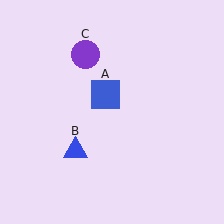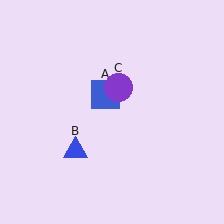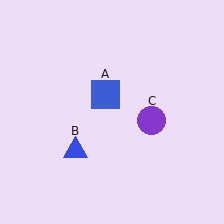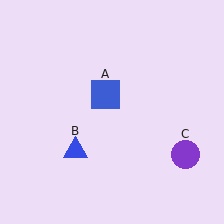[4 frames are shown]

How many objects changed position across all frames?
1 object changed position: purple circle (object C).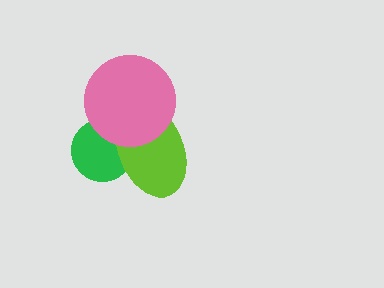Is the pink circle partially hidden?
No, no other shape covers it.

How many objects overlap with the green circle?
2 objects overlap with the green circle.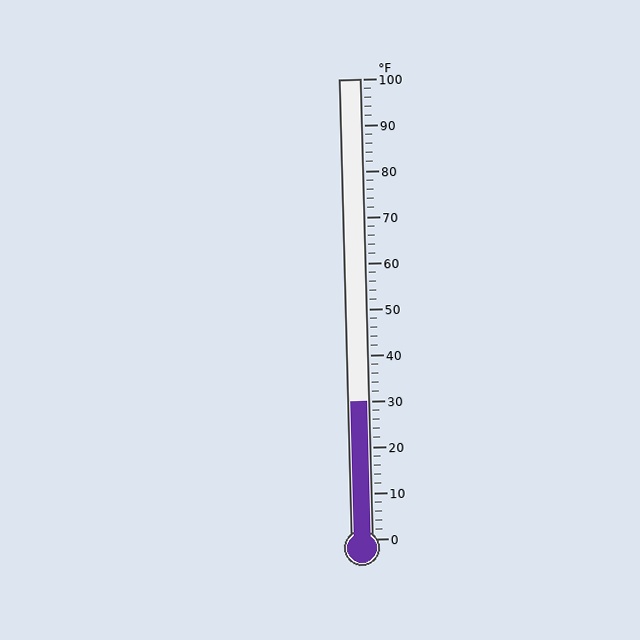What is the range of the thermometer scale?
The thermometer scale ranges from 0°F to 100°F.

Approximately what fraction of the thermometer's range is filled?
The thermometer is filled to approximately 30% of its range.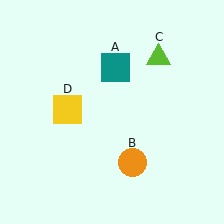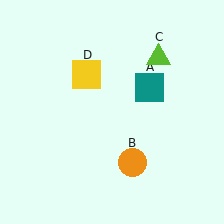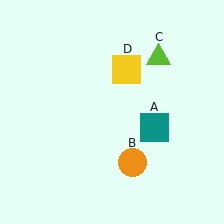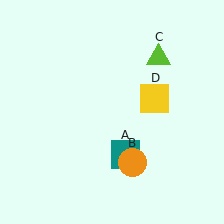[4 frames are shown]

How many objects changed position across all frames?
2 objects changed position: teal square (object A), yellow square (object D).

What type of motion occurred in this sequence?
The teal square (object A), yellow square (object D) rotated clockwise around the center of the scene.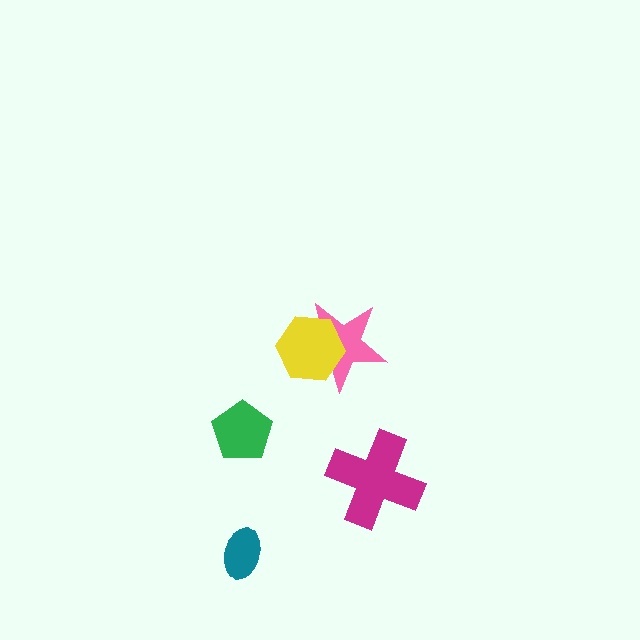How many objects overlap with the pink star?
1 object overlaps with the pink star.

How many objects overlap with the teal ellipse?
0 objects overlap with the teal ellipse.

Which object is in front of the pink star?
The yellow hexagon is in front of the pink star.